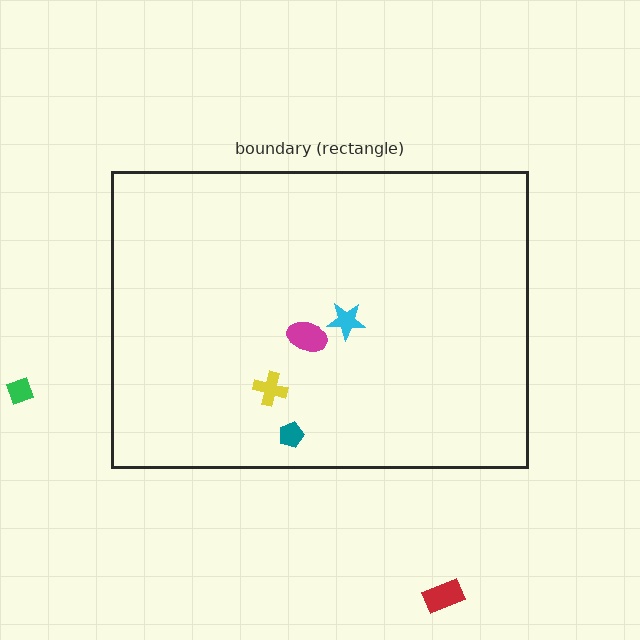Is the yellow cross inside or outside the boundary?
Inside.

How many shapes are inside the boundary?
4 inside, 2 outside.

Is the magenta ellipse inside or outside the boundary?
Inside.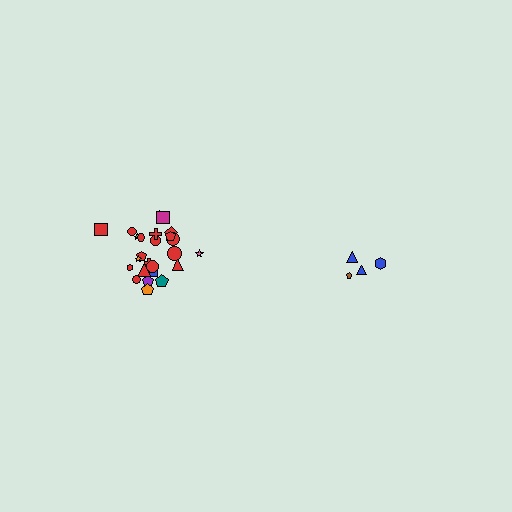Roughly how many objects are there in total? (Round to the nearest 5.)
Roughly 30 objects in total.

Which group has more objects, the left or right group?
The left group.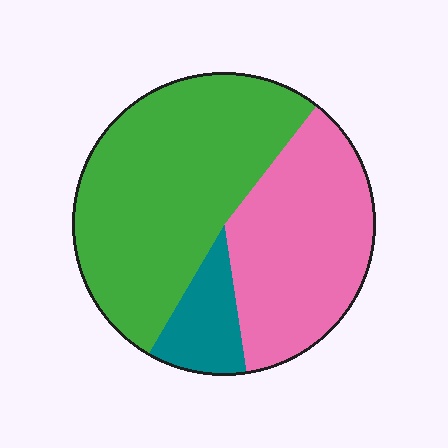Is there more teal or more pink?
Pink.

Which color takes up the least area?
Teal, at roughly 10%.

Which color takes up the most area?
Green, at roughly 50%.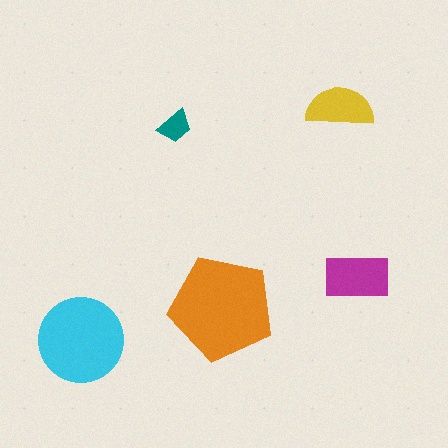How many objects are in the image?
There are 5 objects in the image.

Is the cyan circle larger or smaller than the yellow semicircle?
Larger.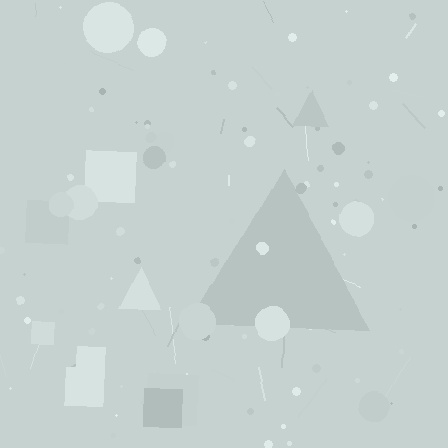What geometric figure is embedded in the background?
A triangle is embedded in the background.